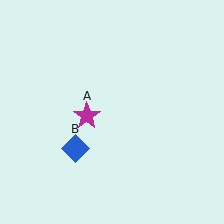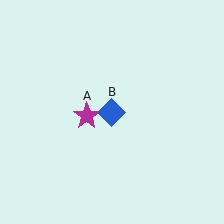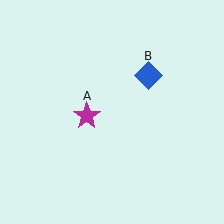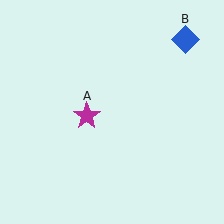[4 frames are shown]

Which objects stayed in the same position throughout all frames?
Magenta star (object A) remained stationary.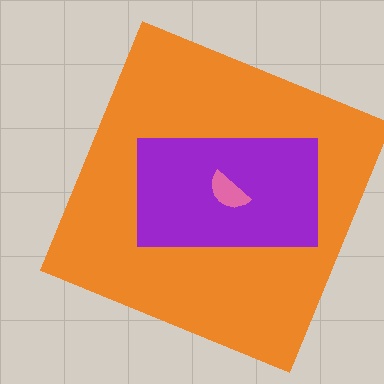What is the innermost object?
The pink semicircle.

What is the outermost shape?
The orange square.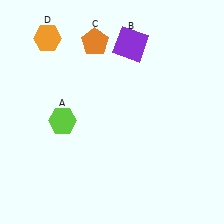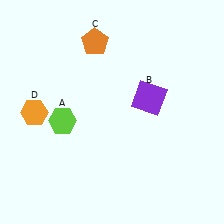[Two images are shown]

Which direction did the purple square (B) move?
The purple square (B) moved down.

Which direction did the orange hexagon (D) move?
The orange hexagon (D) moved down.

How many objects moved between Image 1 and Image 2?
2 objects moved between the two images.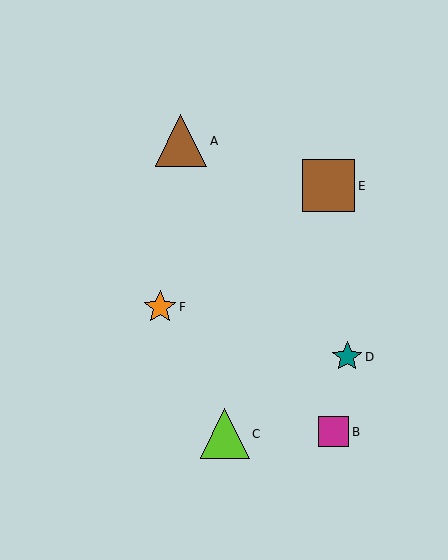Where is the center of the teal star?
The center of the teal star is at (347, 357).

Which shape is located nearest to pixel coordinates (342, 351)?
The teal star (labeled D) at (347, 357) is nearest to that location.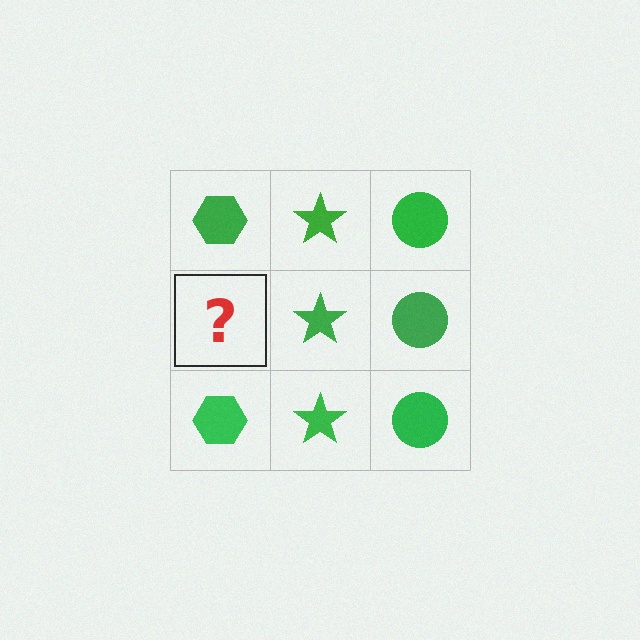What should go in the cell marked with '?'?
The missing cell should contain a green hexagon.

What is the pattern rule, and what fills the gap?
The rule is that each column has a consistent shape. The gap should be filled with a green hexagon.